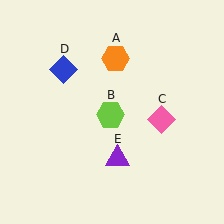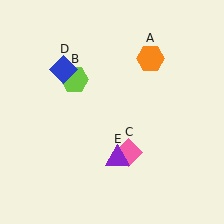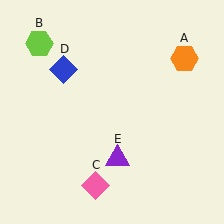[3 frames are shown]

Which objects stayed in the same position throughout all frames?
Blue diamond (object D) and purple triangle (object E) remained stationary.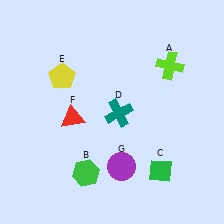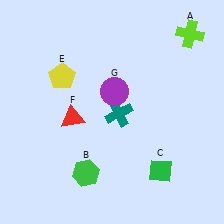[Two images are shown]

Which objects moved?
The objects that moved are: the lime cross (A), the purple circle (G).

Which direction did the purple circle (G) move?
The purple circle (G) moved up.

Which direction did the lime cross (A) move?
The lime cross (A) moved up.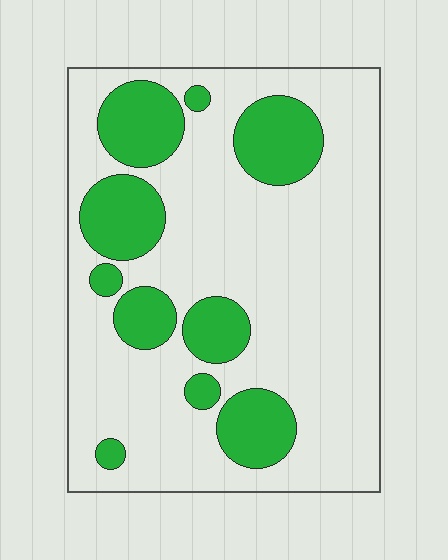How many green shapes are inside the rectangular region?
10.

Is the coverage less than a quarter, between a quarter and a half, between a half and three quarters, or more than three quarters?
Between a quarter and a half.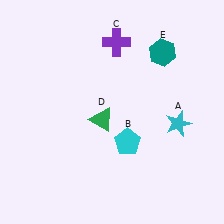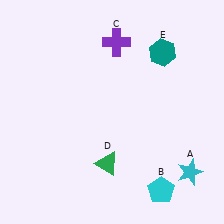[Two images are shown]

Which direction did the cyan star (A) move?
The cyan star (A) moved down.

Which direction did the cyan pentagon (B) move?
The cyan pentagon (B) moved down.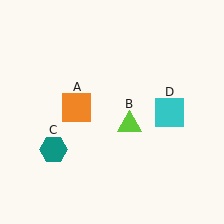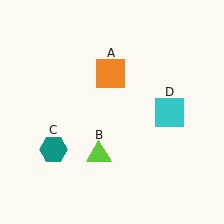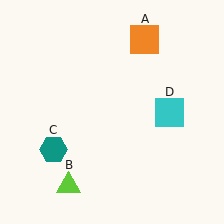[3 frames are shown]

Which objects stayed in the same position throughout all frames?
Teal hexagon (object C) and cyan square (object D) remained stationary.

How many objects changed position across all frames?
2 objects changed position: orange square (object A), lime triangle (object B).